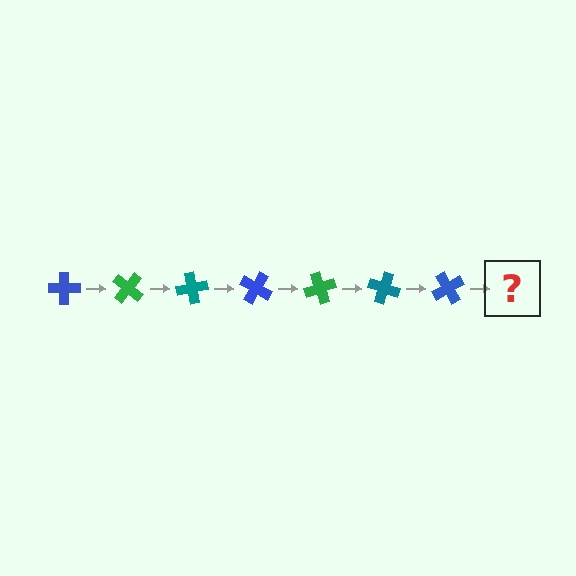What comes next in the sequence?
The next element should be a green cross, rotated 280 degrees from the start.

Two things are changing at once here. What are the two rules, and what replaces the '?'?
The two rules are that it rotates 40 degrees each step and the color cycles through blue, green, and teal. The '?' should be a green cross, rotated 280 degrees from the start.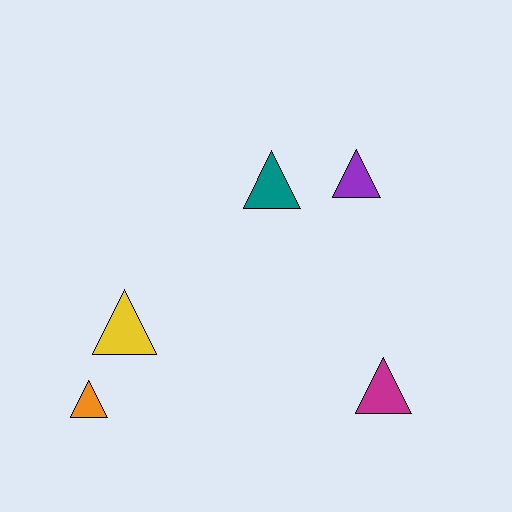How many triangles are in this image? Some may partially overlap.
There are 5 triangles.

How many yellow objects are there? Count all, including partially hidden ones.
There is 1 yellow object.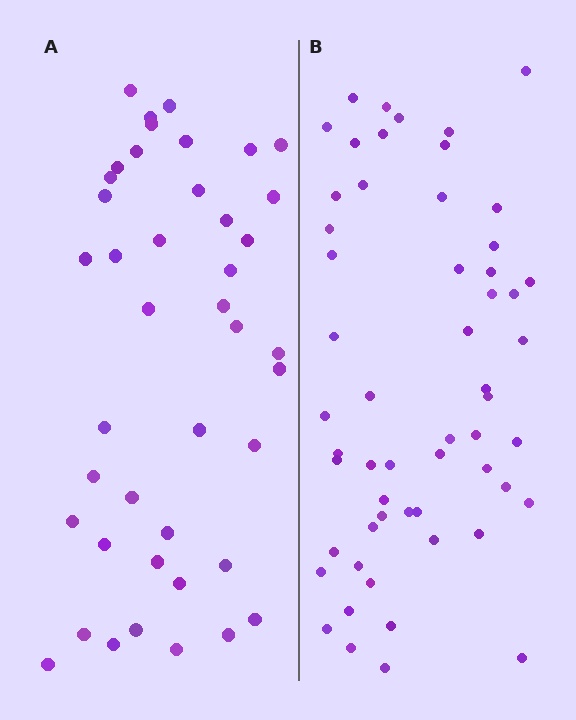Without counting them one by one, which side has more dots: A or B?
Region B (the right region) has more dots.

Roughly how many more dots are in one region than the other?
Region B has approximately 15 more dots than region A.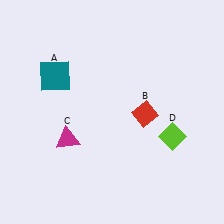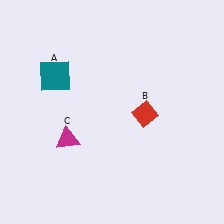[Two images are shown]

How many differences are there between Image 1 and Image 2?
There is 1 difference between the two images.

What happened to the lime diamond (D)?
The lime diamond (D) was removed in Image 2. It was in the bottom-right area of Image 1.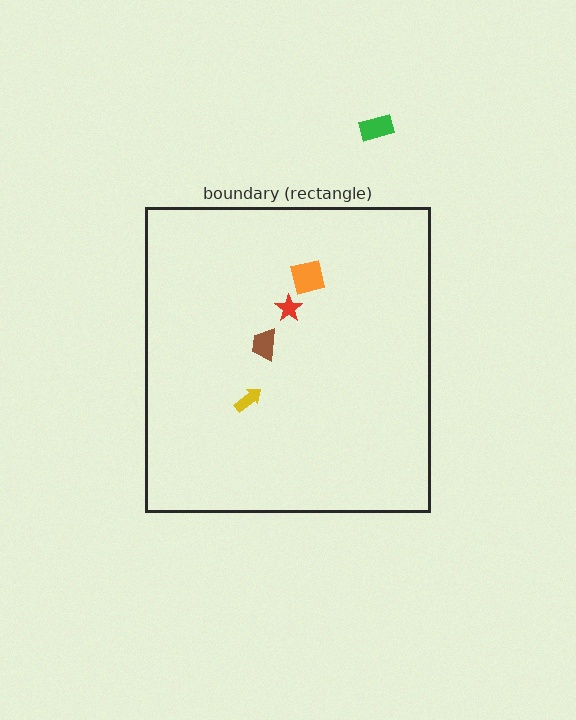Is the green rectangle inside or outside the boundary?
Outside.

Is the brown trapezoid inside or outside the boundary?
Inside.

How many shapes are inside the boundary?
4 inside, 1 outside.